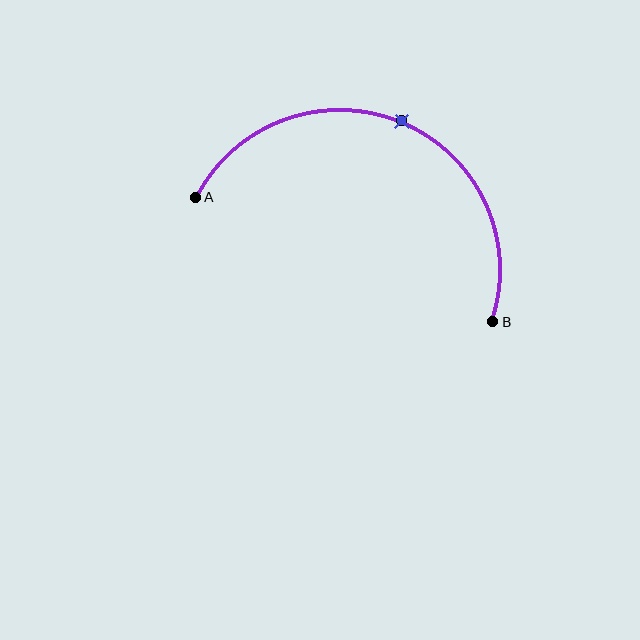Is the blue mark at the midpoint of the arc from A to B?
Yes. The blue mark lies on the arc at equal arc-length from both A and B — it is the arc midpoint.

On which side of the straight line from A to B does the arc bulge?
The arc bulges above the straight line connecting A and B.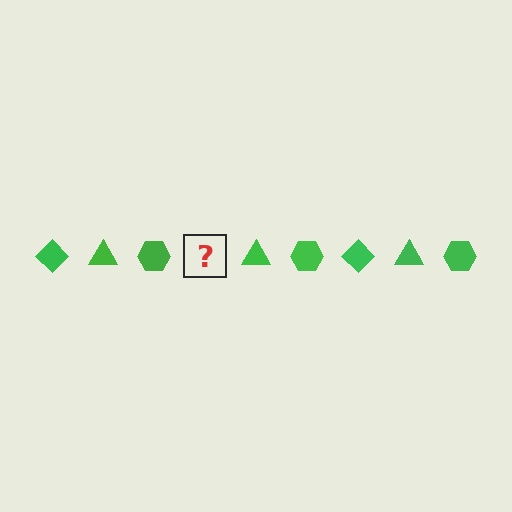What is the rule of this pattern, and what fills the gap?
The rule is that the pattern cycles through diamond, triangle, hexagon shapes in green. The gap should be filled with a green diamond.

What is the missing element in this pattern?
The missing element is a green diamond.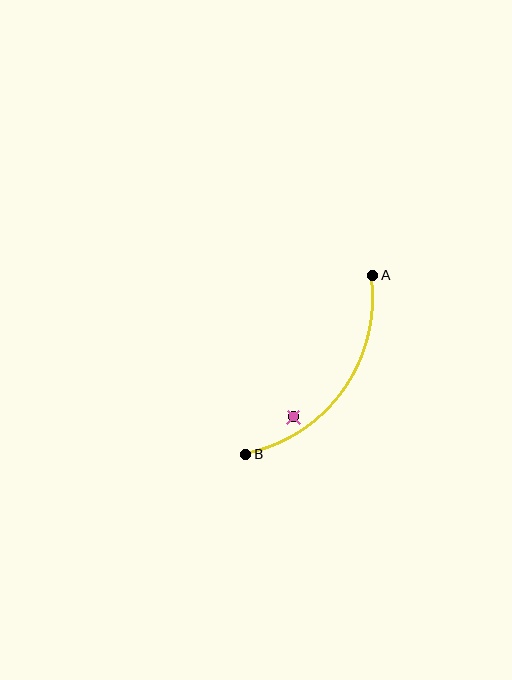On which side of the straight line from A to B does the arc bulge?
The arc bulges below and to the right of the straight line connecting A and B.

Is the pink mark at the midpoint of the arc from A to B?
No — the pink mark does not lie on the arc at all. It sits slightly inside the curve.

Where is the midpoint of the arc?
The arc midpoint is the point on the curve farthest from the straight line joining A and B. It sits below and to the right of that line.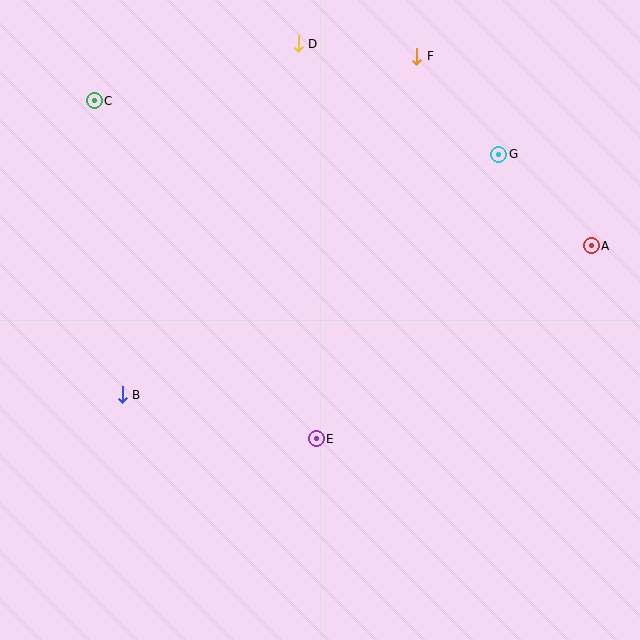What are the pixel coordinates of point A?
Point A is at (591, 246).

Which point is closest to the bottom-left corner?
Point B is closest to the bottom-left corner.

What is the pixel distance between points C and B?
The distance between C and B is 295 pixels.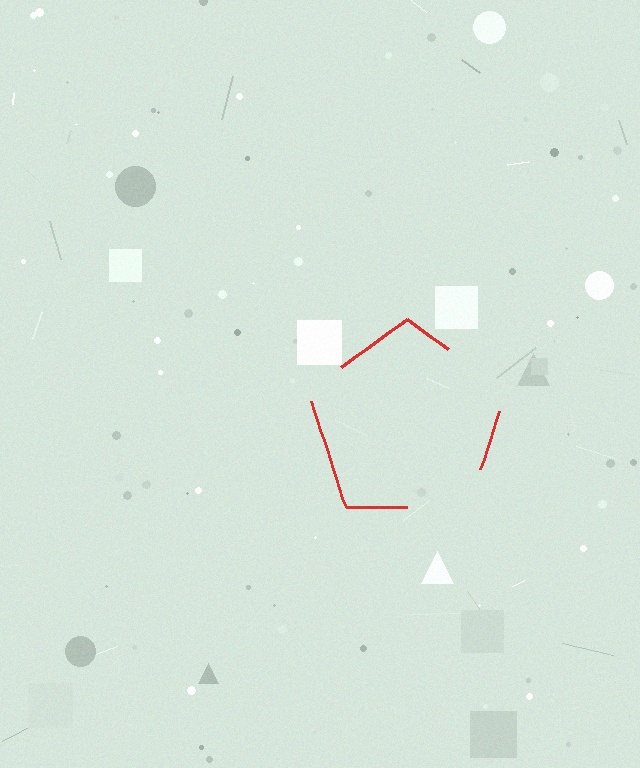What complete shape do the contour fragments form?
The contour fragments form a pentagon.